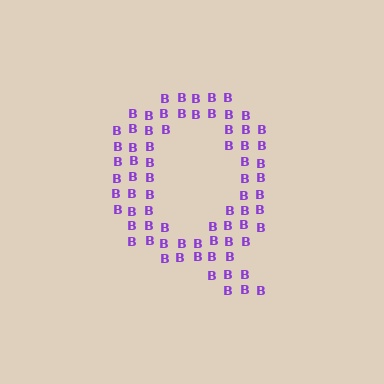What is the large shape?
The large shape is the letter Q.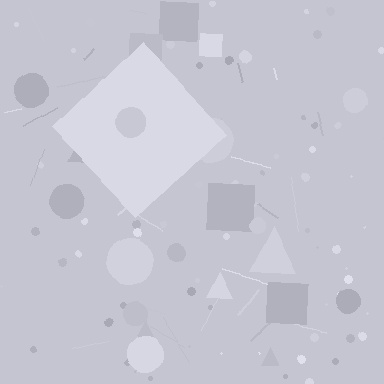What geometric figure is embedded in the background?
A diamond is embedded in the background.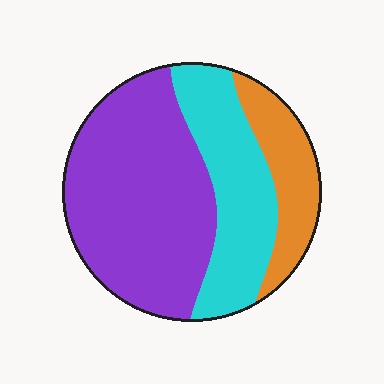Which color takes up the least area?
Orange, at roughly 15%.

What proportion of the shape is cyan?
Cyan covers 29% of the shape.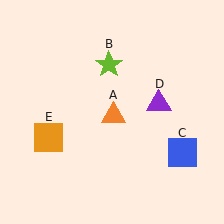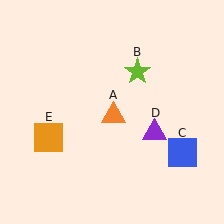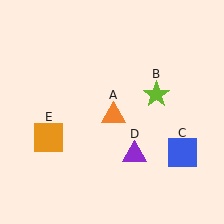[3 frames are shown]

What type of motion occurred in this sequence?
The lime star (object B), purple triangle (object D) rotated clockwise around the center of the scene.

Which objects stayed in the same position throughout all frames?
Orange triangle (object A) and blue square (object C) and orange square (object E) remained stationary.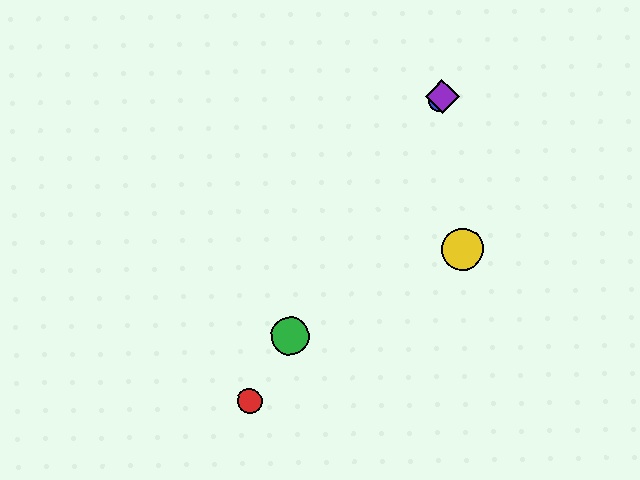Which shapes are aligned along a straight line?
The red circle, the blue circle, the green circle, the purple diamond are aligned along a straight line.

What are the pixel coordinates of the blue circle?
The blue circle is at (439, 101).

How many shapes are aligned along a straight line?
4 shapes (the red circle, the blue circle, the green circle, the purple diamond) are aligned along a straight line.